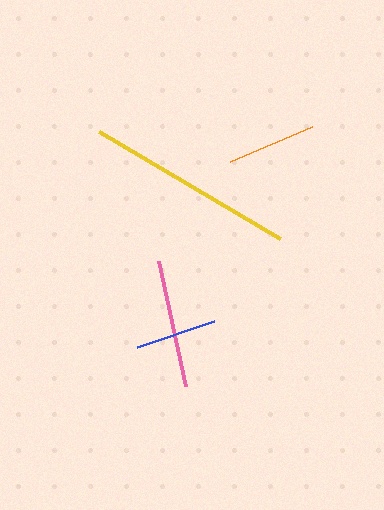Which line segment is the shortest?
The blue line is the shortest at approximately 81 pixels.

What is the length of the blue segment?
The blue segment is approximately 81 pixels long.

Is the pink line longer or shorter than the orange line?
The pink line is longer than the orange line.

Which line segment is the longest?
The yellow line is the longest at approximately 211 pixels.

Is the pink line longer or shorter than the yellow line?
The yellow line is longer than the pink line.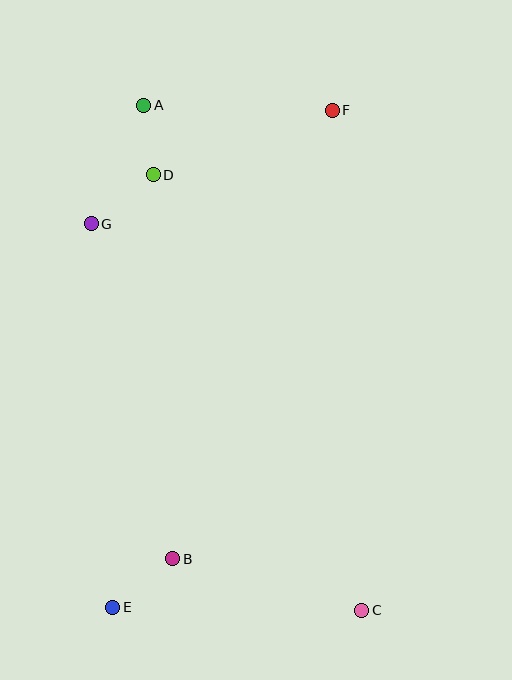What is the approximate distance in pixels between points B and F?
The distance between B and F is approximately 476 pixels.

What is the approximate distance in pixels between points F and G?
The distance between F and G is approximately 266 pixels.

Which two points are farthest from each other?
Points A and C are farthest from each other.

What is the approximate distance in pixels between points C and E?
The distance between C and E is approximately 249 pixels.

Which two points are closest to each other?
Points A and D are closest to each other.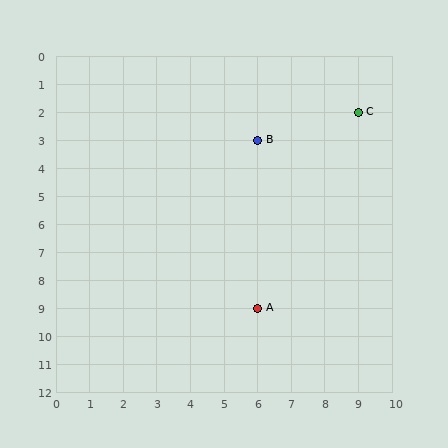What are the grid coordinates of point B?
Point B is at grid coordinates (6, 3).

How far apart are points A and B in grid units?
Points A and B are 6 rows apart.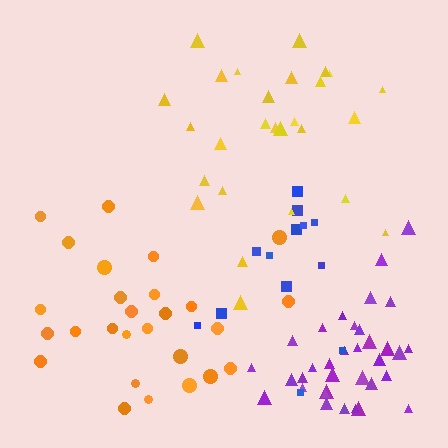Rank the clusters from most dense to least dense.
purple, yellow, orange, blue.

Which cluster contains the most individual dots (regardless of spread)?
Purple (34).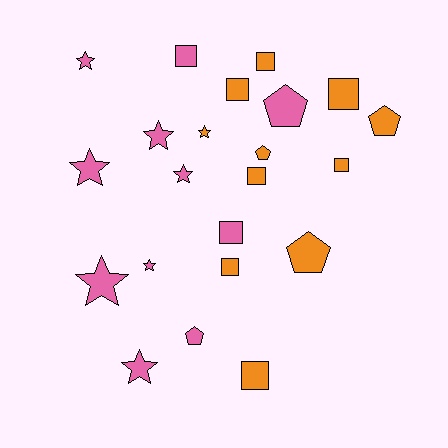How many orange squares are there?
There are 7 orange squares.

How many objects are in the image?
There are 22 objects.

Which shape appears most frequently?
Square, with 9 objects.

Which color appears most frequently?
Orange, with 11 objects.